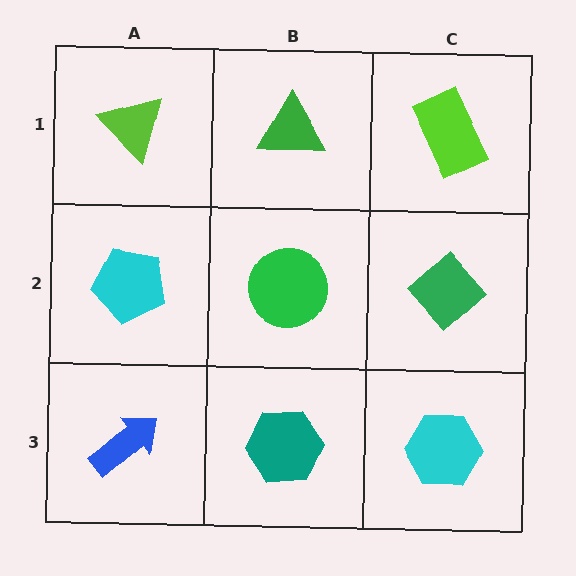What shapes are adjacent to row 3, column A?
A cyan pentagon (row 2, column A), a teal hexagon (row 3, column B).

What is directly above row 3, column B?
A green circle.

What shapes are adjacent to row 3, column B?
A green circle (row 2, column B), a blue arrow (row 3, column A), a cyan hexagon (row 3, column C).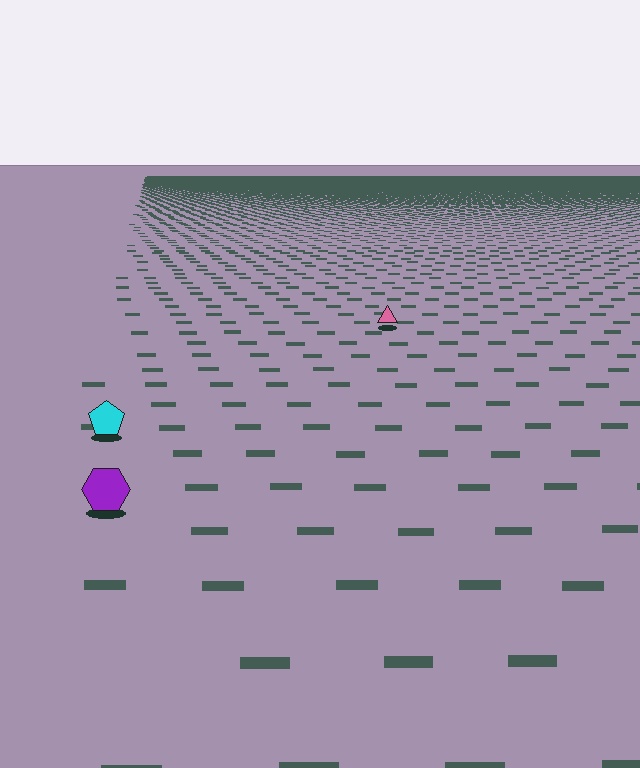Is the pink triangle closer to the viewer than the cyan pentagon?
No. The cyan pentagon is closer — you can tell from the texture gradient: the ground texture is coarser near it.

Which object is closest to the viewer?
The purple hexagon is closest. The texture marks near it are larger and more spread out.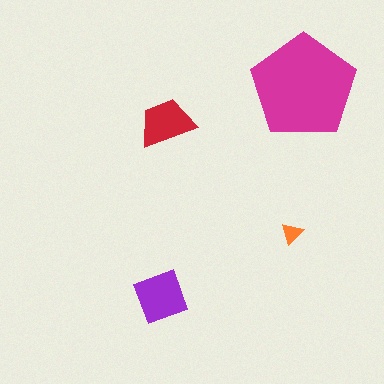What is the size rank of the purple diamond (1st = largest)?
2nd.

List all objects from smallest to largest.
The orange triangle, the red trapezoid, the purple diamond, the magenta pentagon.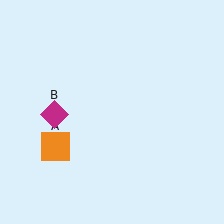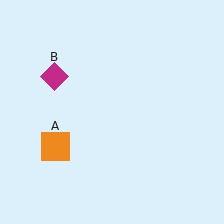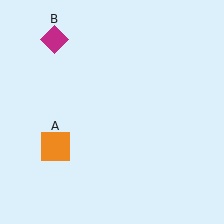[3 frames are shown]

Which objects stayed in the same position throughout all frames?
Orange square (object A) remained stationary.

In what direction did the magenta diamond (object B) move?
The magenta diamond (object B) moved up.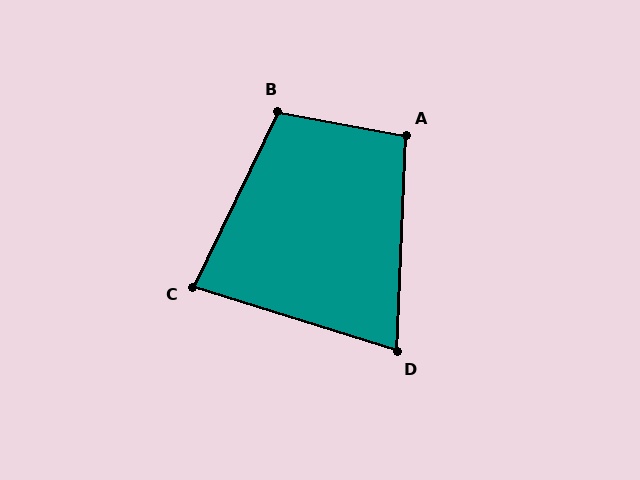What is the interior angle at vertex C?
Approximately 82 degrees (acute).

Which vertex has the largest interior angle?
B, at approximately 105 degrees.